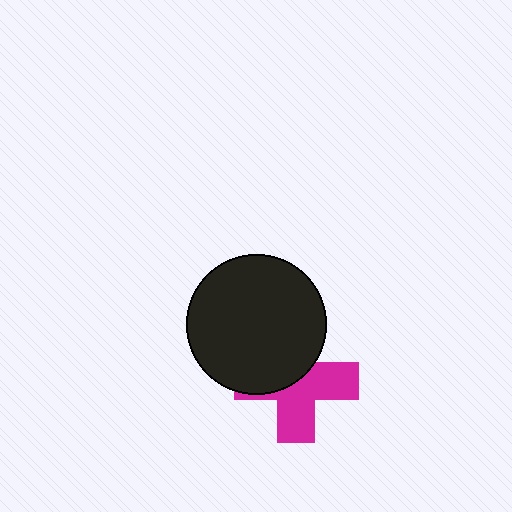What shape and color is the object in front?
The object in front is a black circle.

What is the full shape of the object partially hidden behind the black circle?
The partially hidden object is a magenta cross.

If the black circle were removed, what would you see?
You would see the complete magenta cross.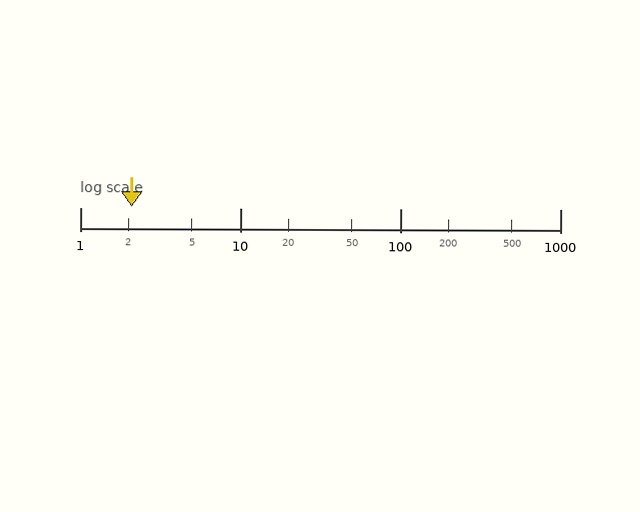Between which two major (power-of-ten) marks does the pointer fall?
The pointer is between 1 and 10.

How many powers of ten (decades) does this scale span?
The scale spans 3 decades, from 1 to 1000.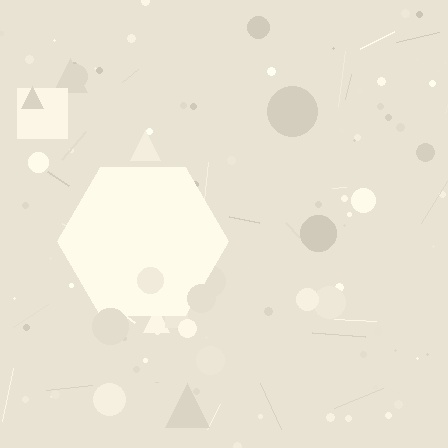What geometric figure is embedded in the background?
A hexagon is embedded in the background.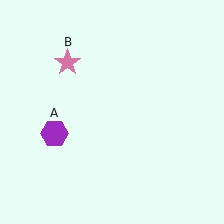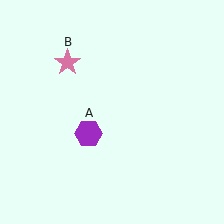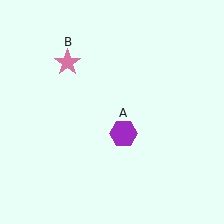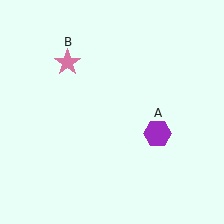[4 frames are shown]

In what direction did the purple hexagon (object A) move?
The purple hexagon (object A) moved right.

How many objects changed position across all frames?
1 object changed position: purple hexagon (object A).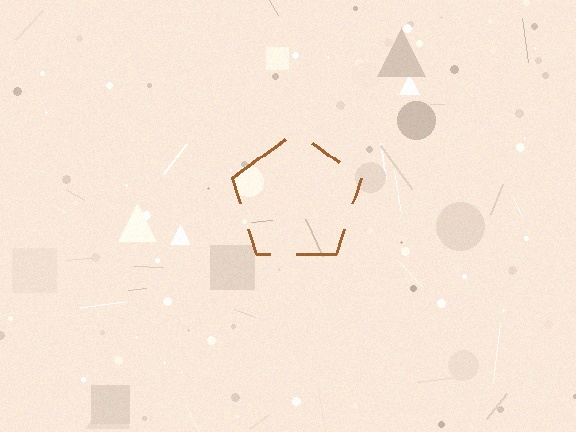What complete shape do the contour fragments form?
The contour fragments form a pentagon.